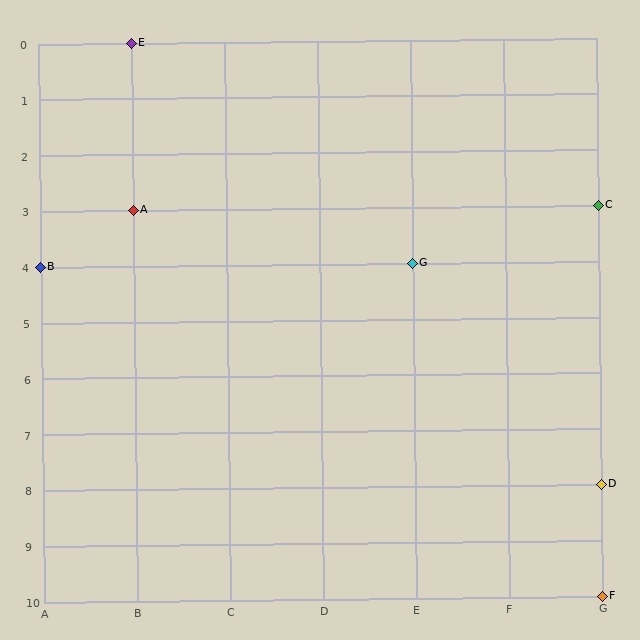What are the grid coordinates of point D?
Point D is at grid coordinates (G, 8).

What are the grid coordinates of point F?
Point F is at grid coordinates (G, 10).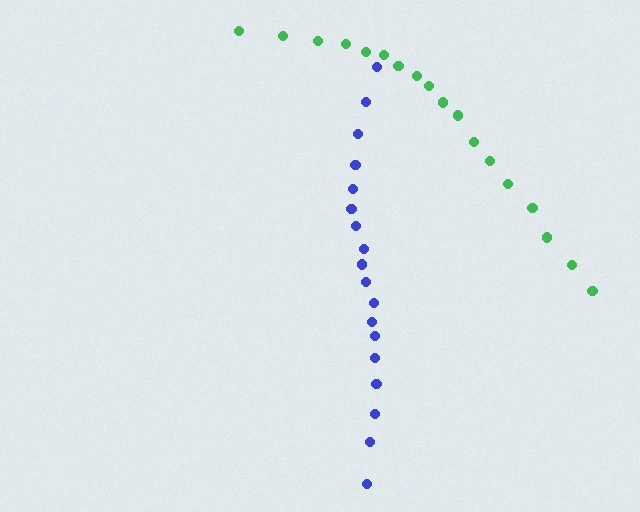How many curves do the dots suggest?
There are 2 distinct paths.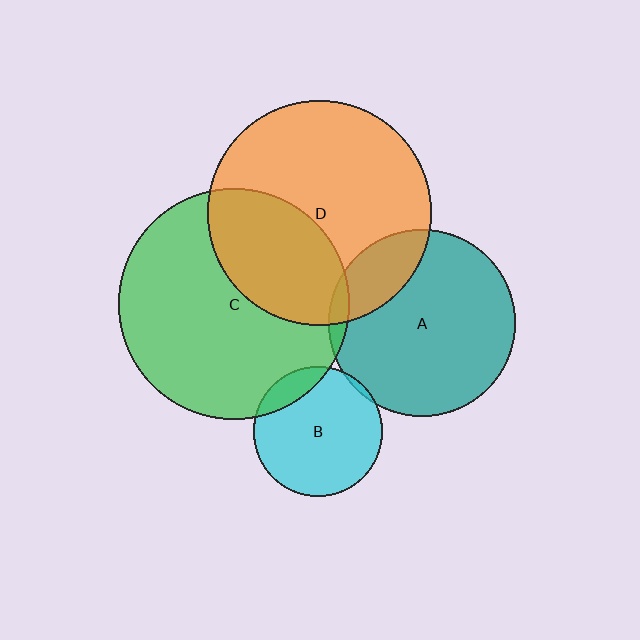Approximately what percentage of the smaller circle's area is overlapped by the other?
Approximately 35%.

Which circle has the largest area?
Circle C (green).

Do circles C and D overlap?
Yes.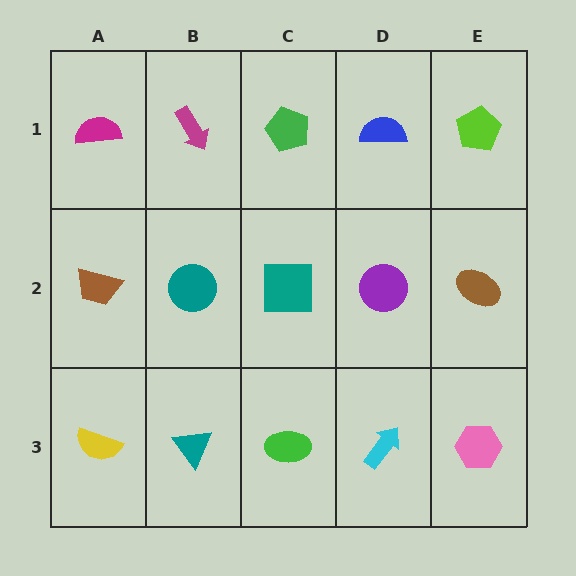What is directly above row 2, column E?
A lime pentagon.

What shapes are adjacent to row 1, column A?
A brown trapezoid (row 2, column A), a magenta arrow (row 1, column B).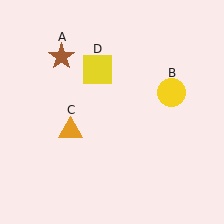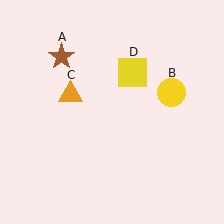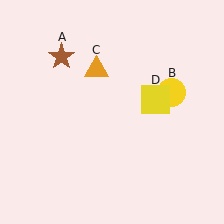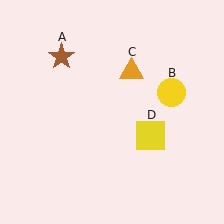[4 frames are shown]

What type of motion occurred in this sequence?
The orange triangle (object C), yellow square (object D) rotated clockwise around the center of the scene.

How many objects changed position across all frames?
2 objects changed position: orange triangle (object C), yellow square (object D).